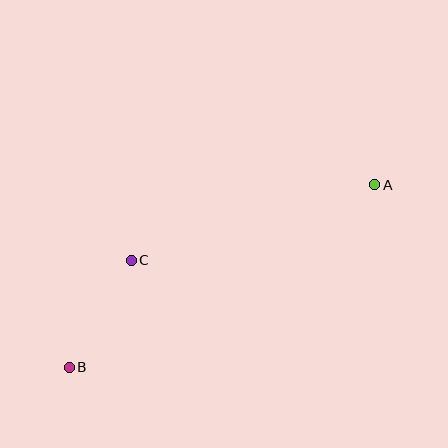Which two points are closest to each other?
Points B and C are closest to each other.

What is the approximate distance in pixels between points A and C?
The distance between A and C is approximately 255 pixels.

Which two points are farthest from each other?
Points A and B are farthest from each other.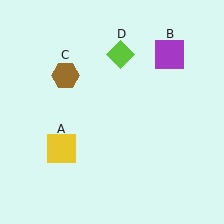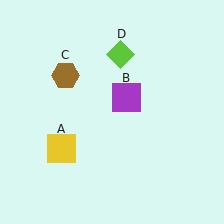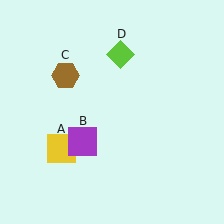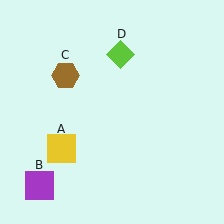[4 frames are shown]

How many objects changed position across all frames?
1 object changed position: purple square (object B).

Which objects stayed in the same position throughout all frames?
Yellow square (object A) and brown hexagon (object C) and lime diamond (object D) remained stationary.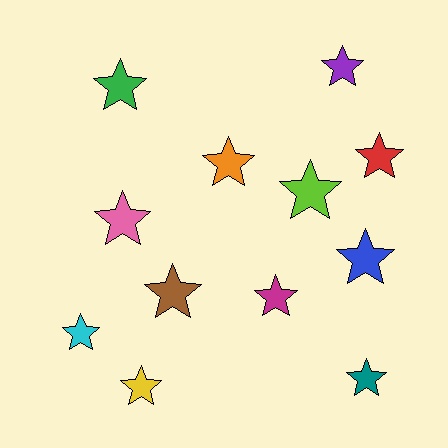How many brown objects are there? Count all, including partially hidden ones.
There is 1 brown object.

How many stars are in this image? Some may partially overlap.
There are 12 stars.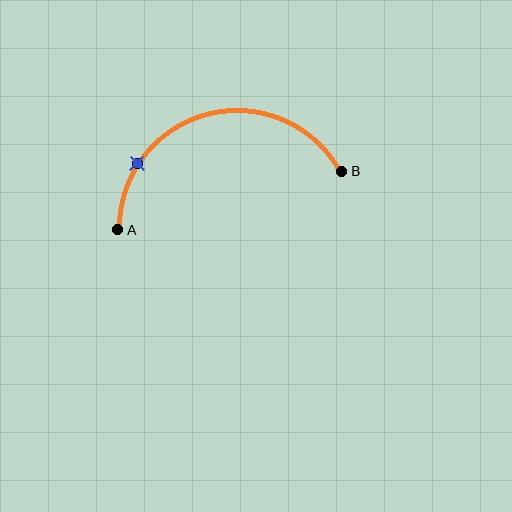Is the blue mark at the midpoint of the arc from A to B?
No. The blue mark lies on the arc but is closer to endpoint A. The arc midpoint would be at the point on the curve equidistant along the arc from both A and B.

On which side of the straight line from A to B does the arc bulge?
The arc bulges above the straight line connecting A and B.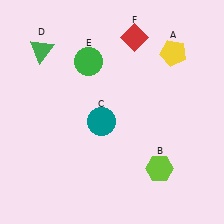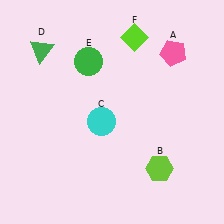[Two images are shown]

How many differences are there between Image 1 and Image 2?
There are 3 differences between the two images.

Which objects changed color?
A changed from yellow to pink. C changed from teal to cyan. F changed from red to lime.